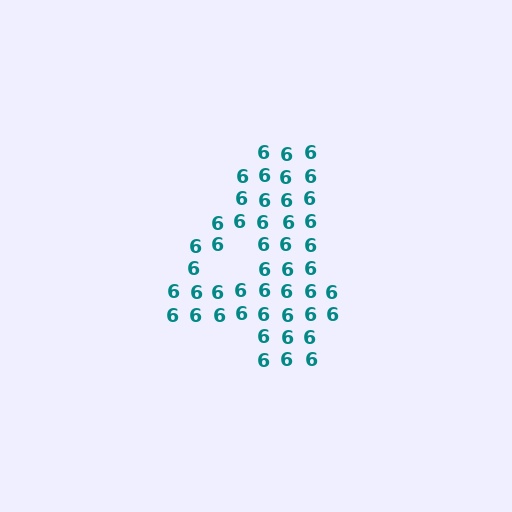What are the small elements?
The small elements are digit 6's.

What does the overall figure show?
The overall figure shows the digit 4.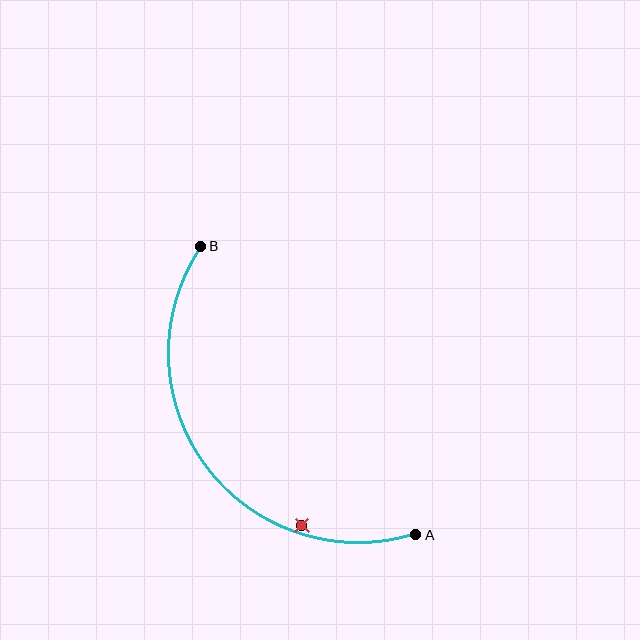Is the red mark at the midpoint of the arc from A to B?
No — the red mark does not lie on the arc at all. It sits slightly inside the curve.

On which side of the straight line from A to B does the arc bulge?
The arc bulges below and to the left of the straight line connecting A and B.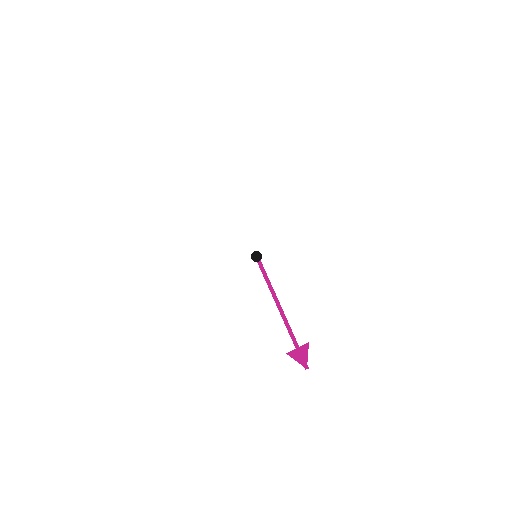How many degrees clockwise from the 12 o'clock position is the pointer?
Approximately 156 degrees.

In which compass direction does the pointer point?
Southeast.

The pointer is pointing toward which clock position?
Roughly 5 o'clock.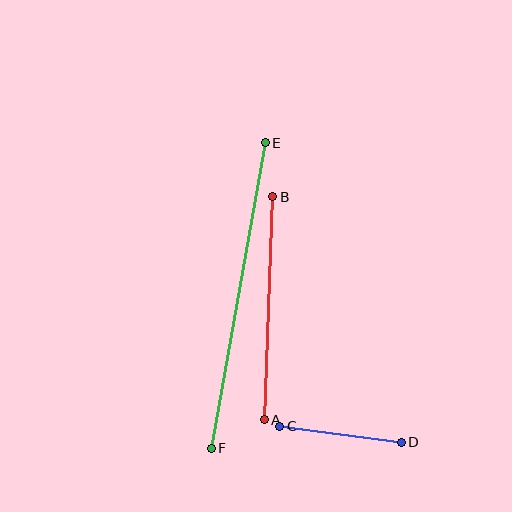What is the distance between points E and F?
The distance is approximately 311 pixels.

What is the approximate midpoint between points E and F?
The midpoint is at approximately (238, 295) pixels.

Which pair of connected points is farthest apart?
Points E and F are farthest apart.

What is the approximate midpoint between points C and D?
The midpoint is at approximately (340, 434) pixels.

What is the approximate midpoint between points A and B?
The midpoint is at approximately (268, 308) pixels.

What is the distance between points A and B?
The distance is approximately 223 pixels.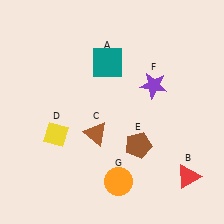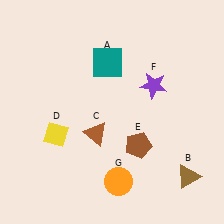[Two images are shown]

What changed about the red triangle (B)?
In Image 1, B is red. In Image 2, it changed to brown.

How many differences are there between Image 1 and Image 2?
There is 1 difference between the two images.